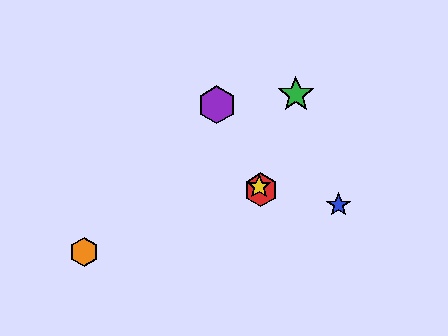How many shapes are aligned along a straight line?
3 shapes (the red hexagon, the yellow star, the purple hexagon) are aligned along a straight line.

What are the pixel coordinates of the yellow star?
The yellow star is at (259, 187).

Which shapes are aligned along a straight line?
The red hexagon, the yellow star, the purple hexagon are aligned along a straight line.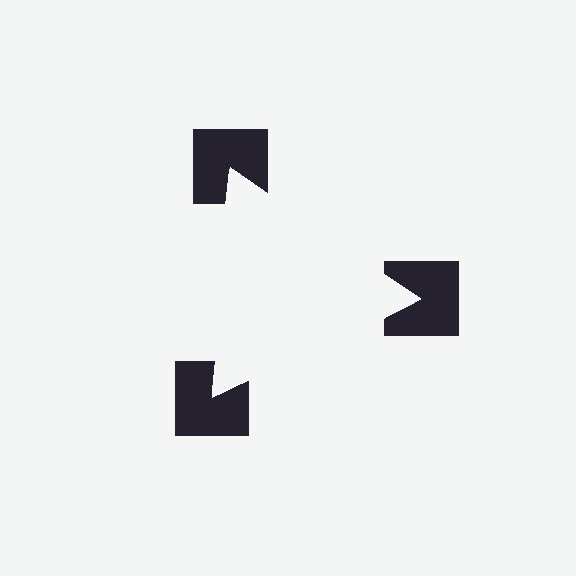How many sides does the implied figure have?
3 sides.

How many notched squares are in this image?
There are 3 — one at each vertex of the illusory triangle.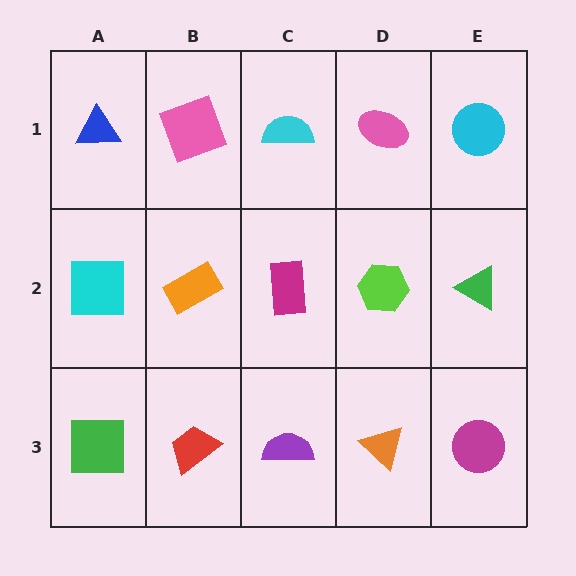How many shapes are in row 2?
5 shapes.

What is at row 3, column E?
A magenta circle.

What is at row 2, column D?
A lime hexagon.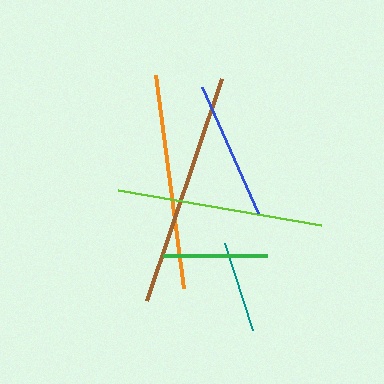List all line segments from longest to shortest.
From longest to shortest: brown, orange, lime, blue, green, teal.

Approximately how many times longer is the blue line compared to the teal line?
The blue line is approximately 1.5 times the length of the teal line.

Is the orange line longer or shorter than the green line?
The orange line is longer than the green line.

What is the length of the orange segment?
The orange segment is approximately 215 pixels long.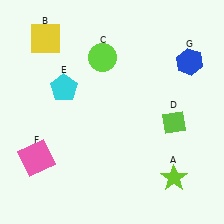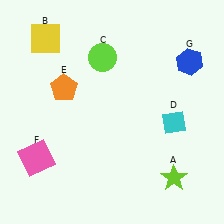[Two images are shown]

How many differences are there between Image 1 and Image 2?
There are 2 differences between the two images.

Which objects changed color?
D changed from lime to cyan. E changed from cyan to orange.